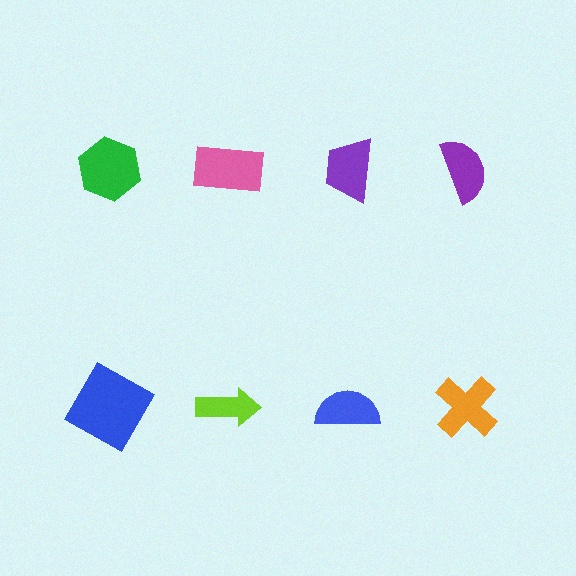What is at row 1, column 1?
A green hexagon.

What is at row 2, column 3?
A blue semicircle.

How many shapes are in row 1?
4 shapes.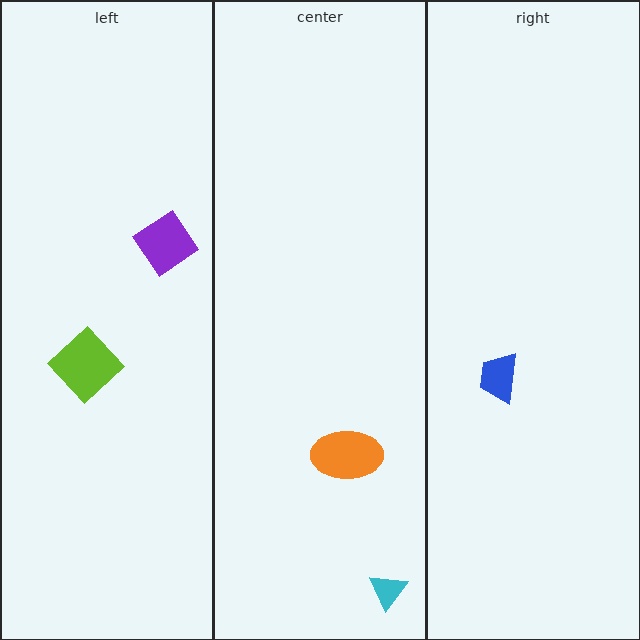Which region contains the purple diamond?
The left region.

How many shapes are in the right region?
1.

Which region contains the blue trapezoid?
The right region.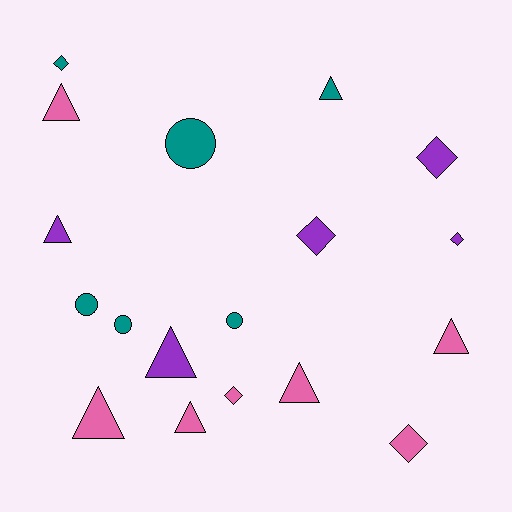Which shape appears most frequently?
Triangle, with 8 objects.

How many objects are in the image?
There are 18 objects.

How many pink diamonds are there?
There are 2 pink diamonds.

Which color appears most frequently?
Pink, with 7 objects.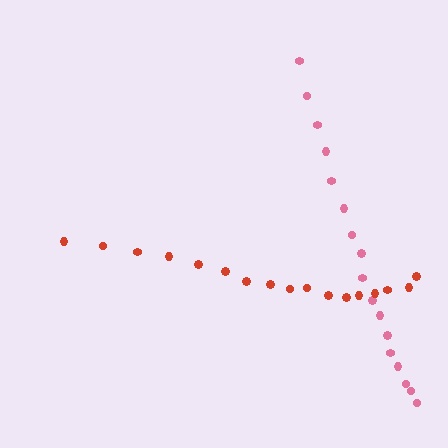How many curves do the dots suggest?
There are 2 distinct paths.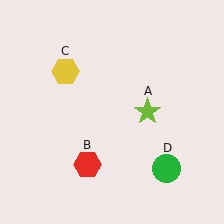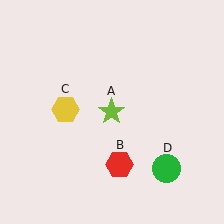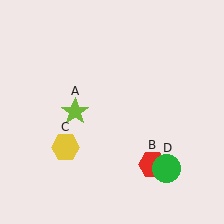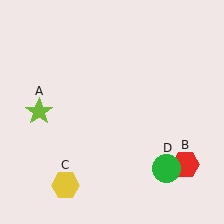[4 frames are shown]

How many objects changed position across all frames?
3 objects changed position: lime star (object A), red hexagon (object B), yellow hexagon (object C).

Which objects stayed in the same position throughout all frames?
Green circle (object D) remained stationary.